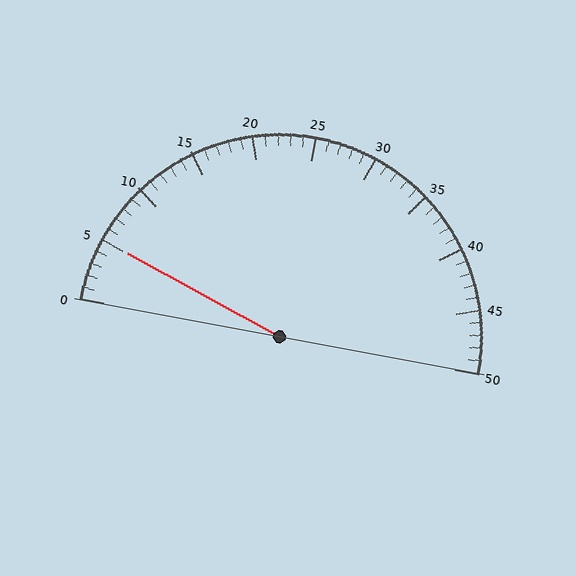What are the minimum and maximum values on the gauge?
The gauge ranges from 0 to 50.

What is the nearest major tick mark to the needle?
The nearest major tick mark is 5.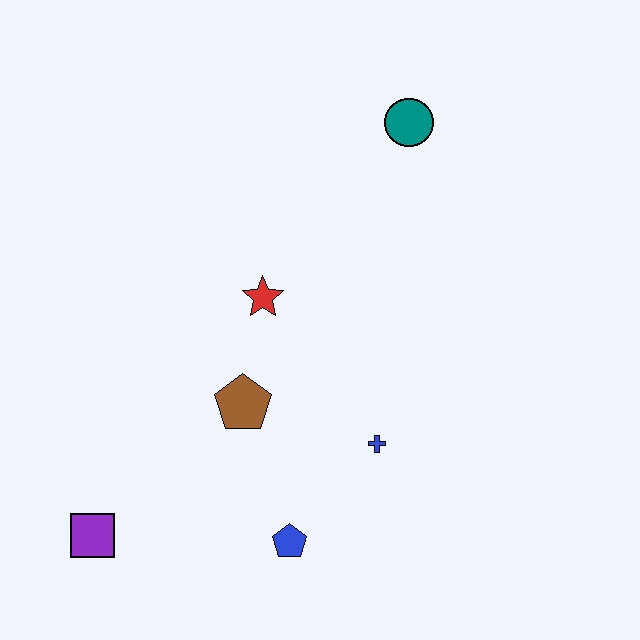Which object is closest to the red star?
The brown pentagon is closest to the red star.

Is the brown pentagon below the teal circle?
Yes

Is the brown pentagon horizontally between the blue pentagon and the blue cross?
No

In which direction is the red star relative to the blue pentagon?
The red star is above the blue pentagon.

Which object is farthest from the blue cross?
The teal circle is farthest from the blue cross.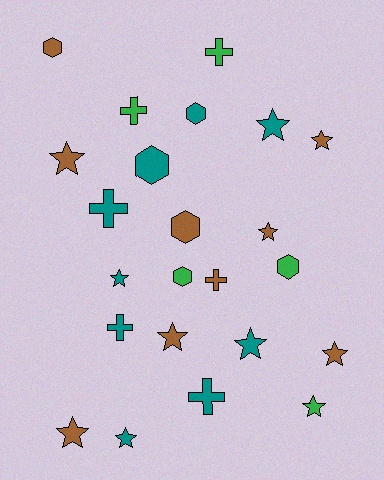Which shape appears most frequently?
Star, with 11 objects.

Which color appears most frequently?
Brown, with 9 objects.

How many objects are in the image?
There are 23 objects.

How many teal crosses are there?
There are 3 teal crosses.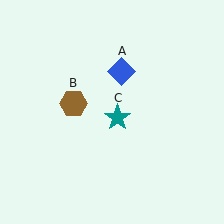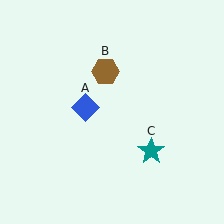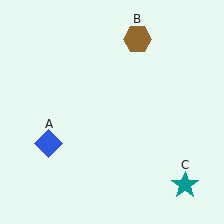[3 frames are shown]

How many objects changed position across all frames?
3 objects changed position: blue diamond (object A), brown hexagon (object B), teal star (object C).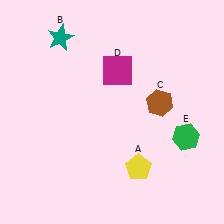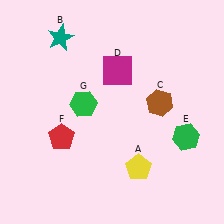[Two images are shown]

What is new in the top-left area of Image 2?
A green hexagon (G) was added in the top-left area of Image 2.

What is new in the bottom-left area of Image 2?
A red pentagon (F) was added in the bottom-left area of Image 2.